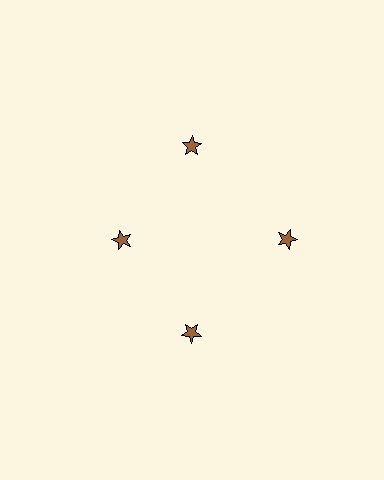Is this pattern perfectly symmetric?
No. The 4 brown stars are arranged in a ring, but one element near the 9 o'clock position is pulled inward toward the center, breaking the 4-fold rotational symmetry.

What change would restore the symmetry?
The symmetry would be restored by moving it outward, back onto the ring so that all 4 stars sit at equal angles and equal distance from the center.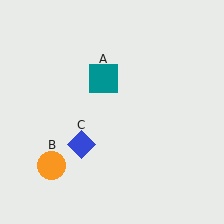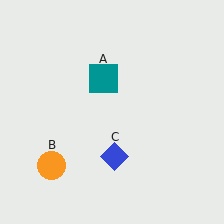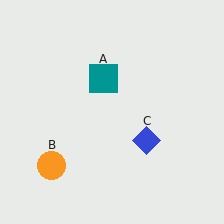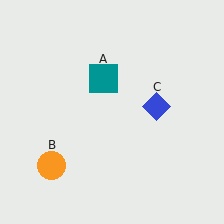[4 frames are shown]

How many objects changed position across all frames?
1 object changed position: blue diamond (object C).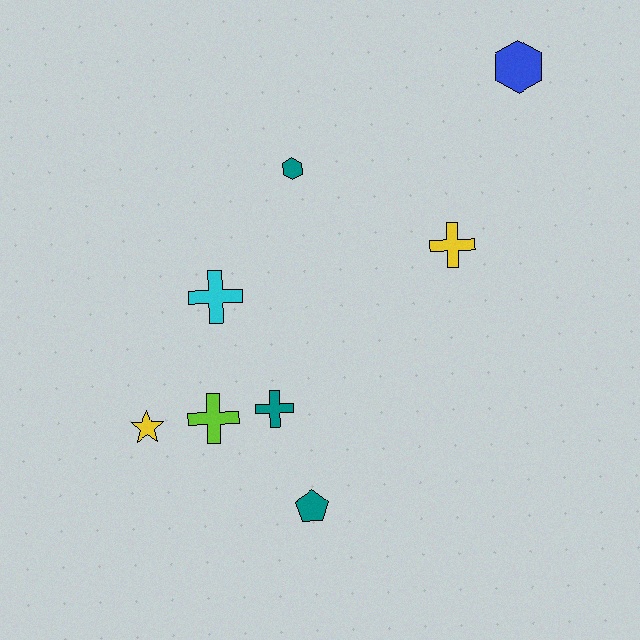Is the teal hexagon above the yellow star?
Yes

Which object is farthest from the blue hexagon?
The yellow star is farthest from the blue hexagon.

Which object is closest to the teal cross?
The lime cross is closest to the teal cross.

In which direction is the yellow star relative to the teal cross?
The yellow star is to the left of the teal cross.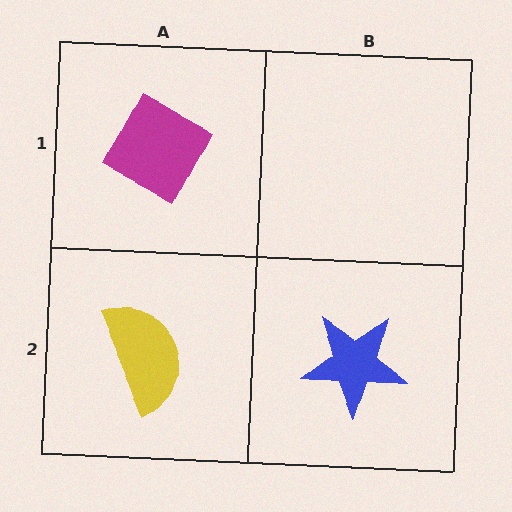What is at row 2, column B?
A blue star.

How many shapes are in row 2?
2 shapes.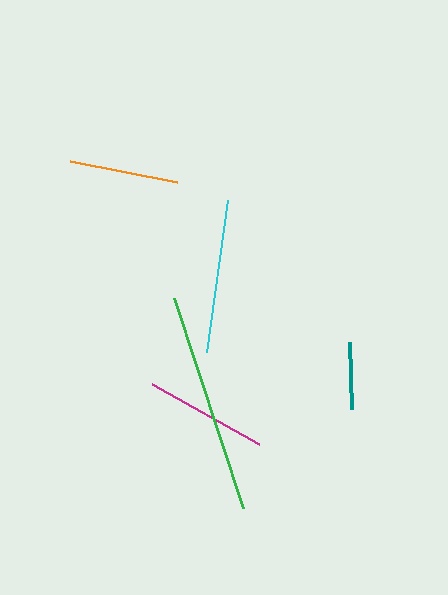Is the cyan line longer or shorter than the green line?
The green line is longer than the cyan line.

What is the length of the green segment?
The green segment is approximately 221 pixels long.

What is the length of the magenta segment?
The magenta segment is approximately 122 pixels long.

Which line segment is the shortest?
The teal line is the shortest at approximately 67 pixels.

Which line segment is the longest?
The green line is the longest at approximately 221 pixels.